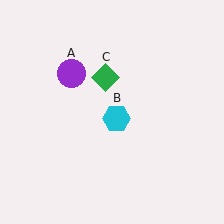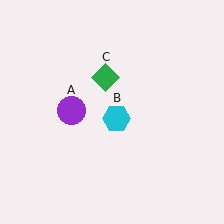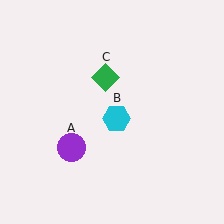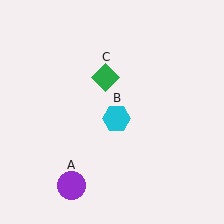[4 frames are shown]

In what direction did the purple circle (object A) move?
The purple circle (object A) moved down.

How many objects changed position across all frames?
1 object changed position: purple circle (object A).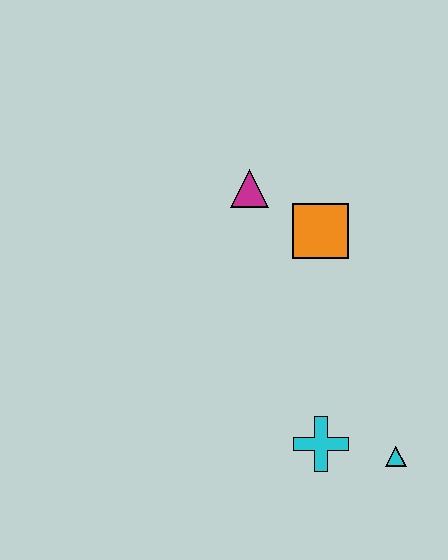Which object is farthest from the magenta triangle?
The cyan triangle is farthest from the magenta triangle.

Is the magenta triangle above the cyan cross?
Yes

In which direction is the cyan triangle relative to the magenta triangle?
The cyan triangle is below the magenta triangle.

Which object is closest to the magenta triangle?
The orange square is closest to the magenta triangle.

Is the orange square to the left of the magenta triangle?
No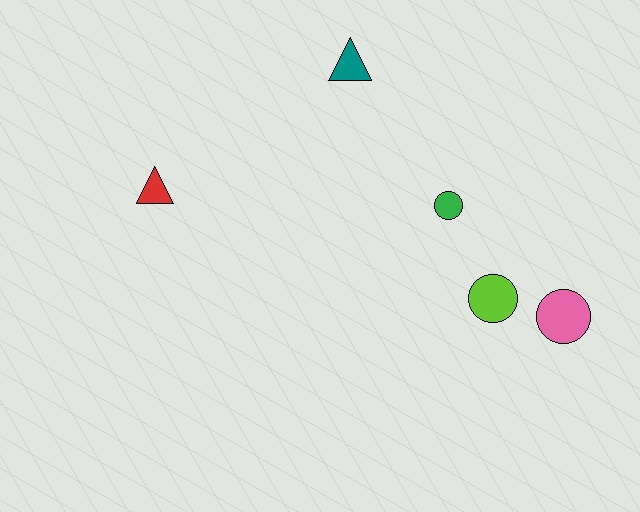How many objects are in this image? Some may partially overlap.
There are 5 objects.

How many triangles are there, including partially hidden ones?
There are 2 triangles.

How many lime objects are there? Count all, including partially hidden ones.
There is 1 lime object.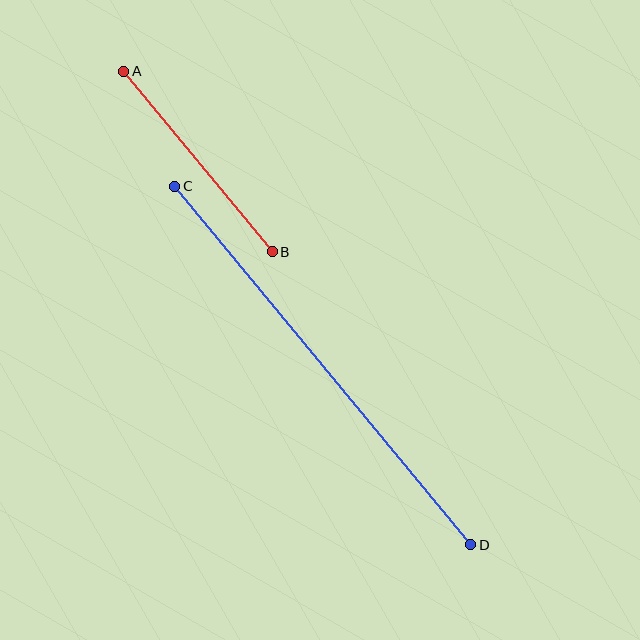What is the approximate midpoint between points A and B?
The midpoint is at approximately (198, 162) pixels.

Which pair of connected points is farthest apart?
Points C and D are farthest apart.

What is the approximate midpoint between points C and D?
The midpoint is at approximately (323, 366) pixels.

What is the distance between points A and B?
The distance is approximately 234 pixels.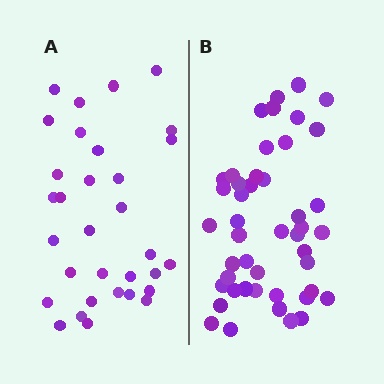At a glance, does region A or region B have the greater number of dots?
Region B (the right region) has more dots.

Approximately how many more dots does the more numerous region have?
Region B has approximately 15 more dots than region A.